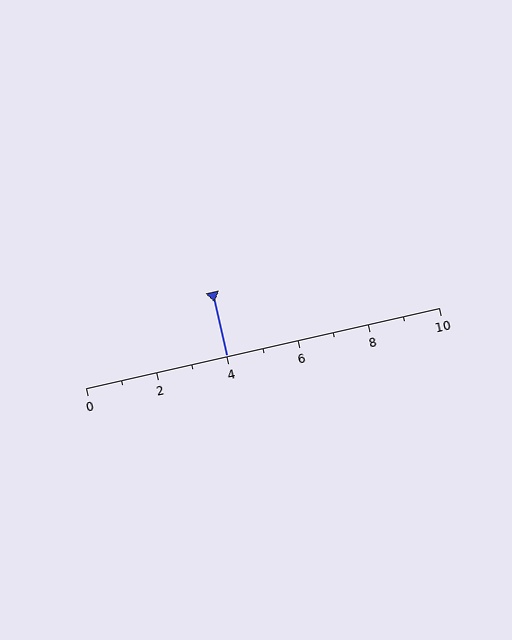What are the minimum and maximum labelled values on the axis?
The axis runs from 0 to 10.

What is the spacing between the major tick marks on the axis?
The major ticks are spaced 2 apart.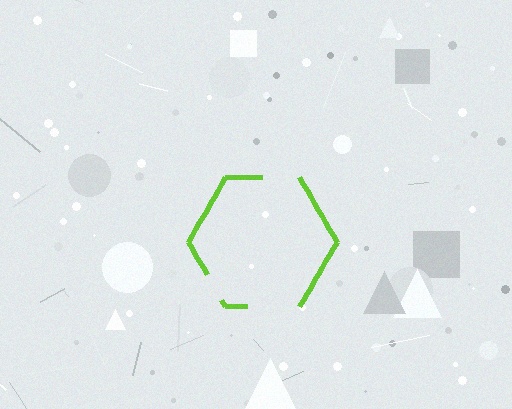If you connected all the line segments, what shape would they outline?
They would outline a hexagon.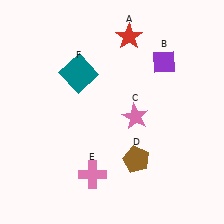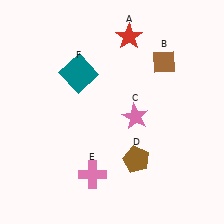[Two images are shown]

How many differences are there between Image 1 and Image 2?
There is 1 difference between the two images.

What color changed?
The diamond (B) changed from purple in Image 1 to brown in Image 2.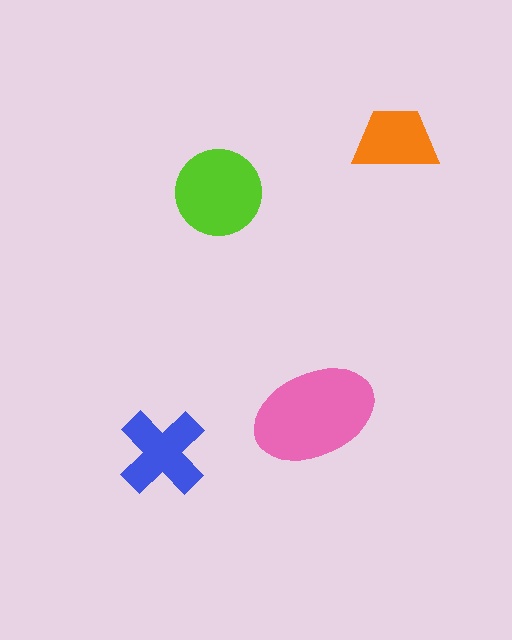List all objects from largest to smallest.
The pink ellipse, the lime circle, the blue cross, the orange trapezoid.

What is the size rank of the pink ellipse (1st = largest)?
1st.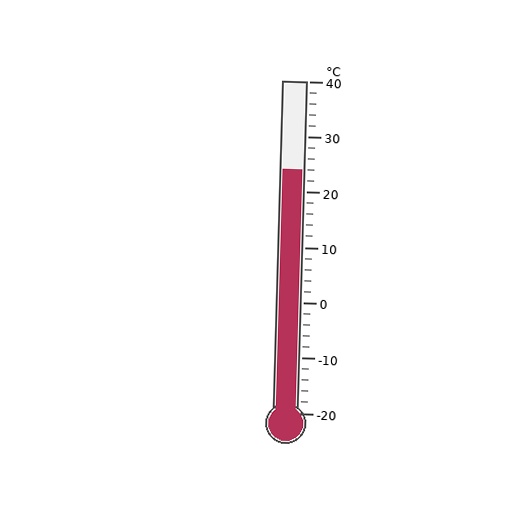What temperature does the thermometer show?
The thermometer shows approximately 24°C.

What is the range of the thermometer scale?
The thermometer scale ranges from -20°C to 40°C.